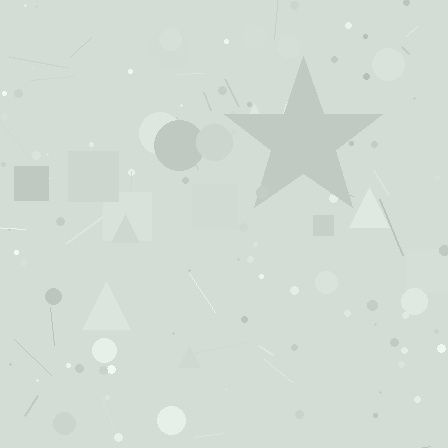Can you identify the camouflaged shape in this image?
The camouflaged shape is a star.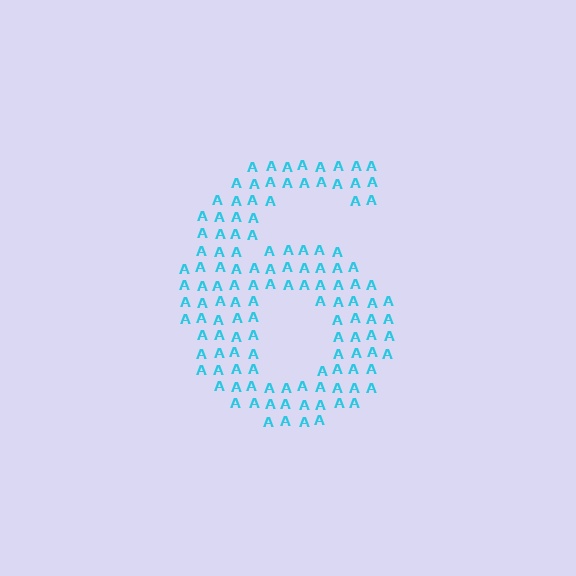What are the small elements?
The small elements are letter A's.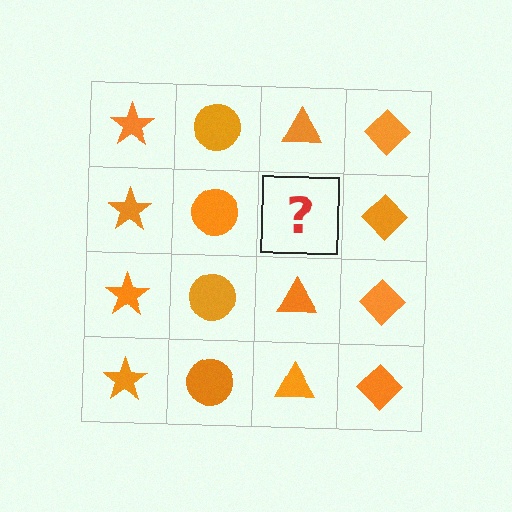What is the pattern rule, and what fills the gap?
The rule is that each column has a consistent shape. The gap should be filled with an orange triangle.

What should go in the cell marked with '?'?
The missing cell should contain an orange triangle.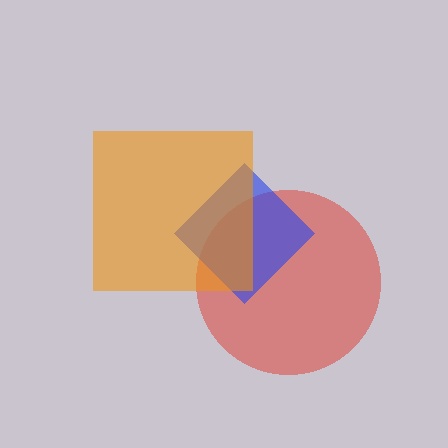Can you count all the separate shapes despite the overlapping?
Yes, there are 3 separate shapes.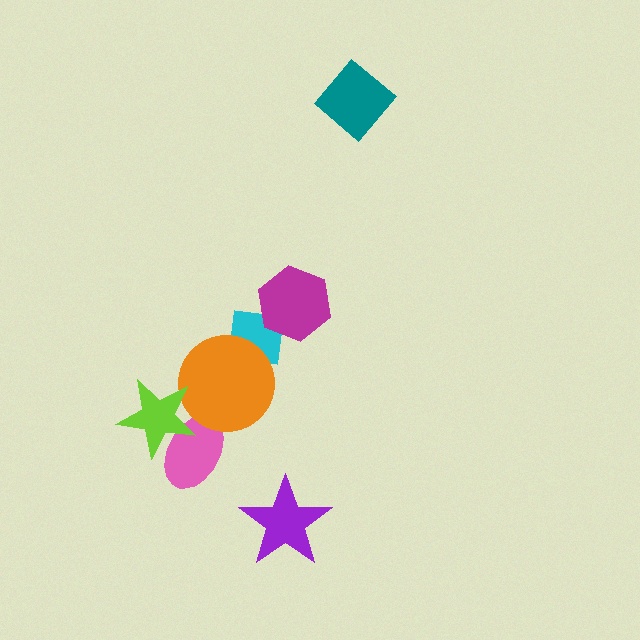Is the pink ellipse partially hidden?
Yes, it is partially covered by another shape.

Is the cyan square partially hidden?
Yes, it is partially covered by another shape.